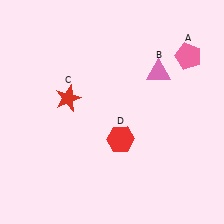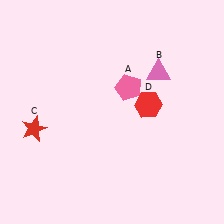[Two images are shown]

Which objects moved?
The objects that moved are: the pink pentagon (A), the red star (C), the red hexagon (D).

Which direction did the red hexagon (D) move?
The red hexagon (D) moved up.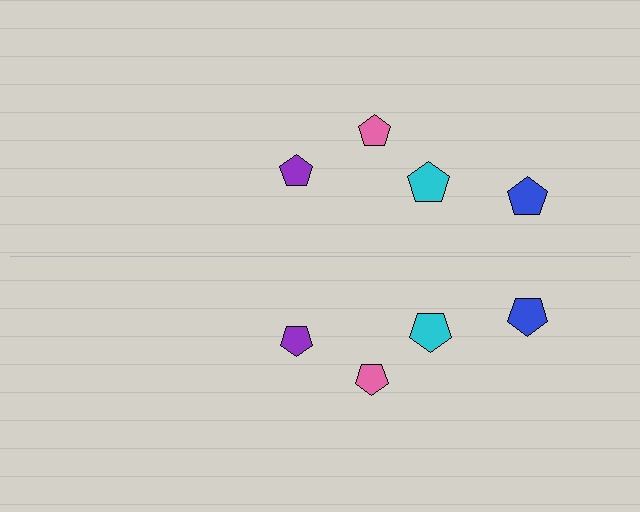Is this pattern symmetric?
Yes, this pattern has bilateral (reflection) symmetry.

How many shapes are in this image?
There are 8 shapes in this image.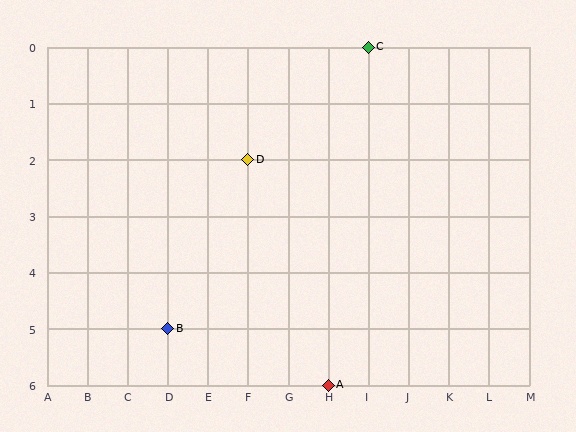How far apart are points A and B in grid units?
Points A and B are 4 columns and 1 row apart (about 4.1 grid units diagonally).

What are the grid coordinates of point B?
Point B is at grid coordinates (D, 5).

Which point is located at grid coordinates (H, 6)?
Point A is at (H, 6).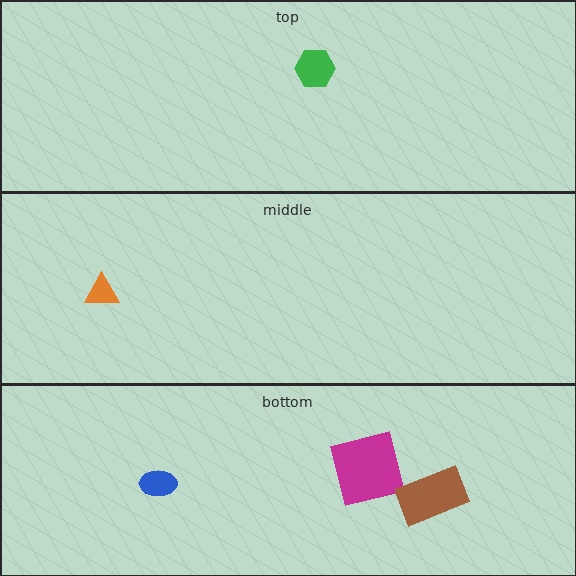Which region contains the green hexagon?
The top region.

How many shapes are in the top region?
1.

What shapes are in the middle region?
The orange triangle.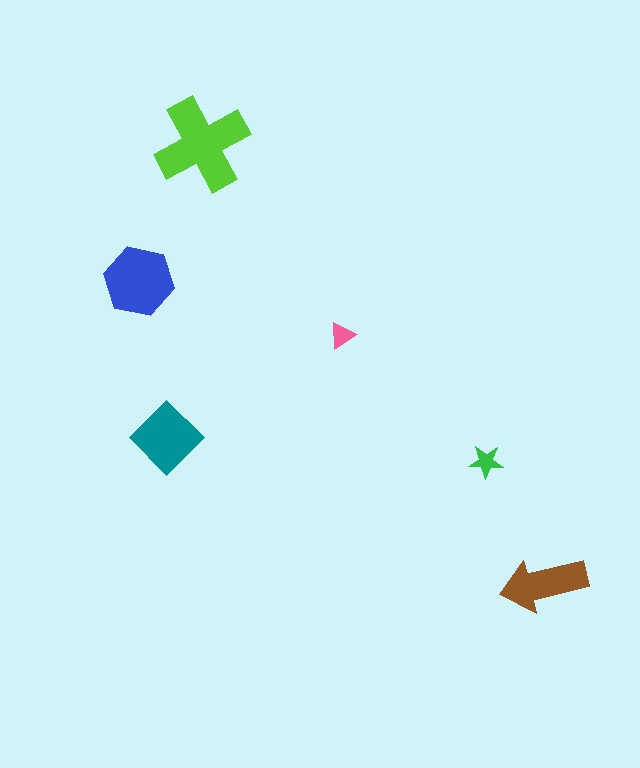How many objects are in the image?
There are 6 objects in the image.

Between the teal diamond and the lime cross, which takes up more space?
The lime cross.